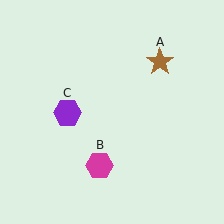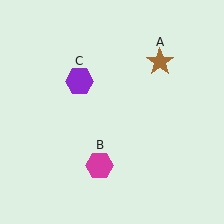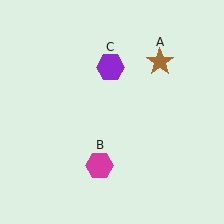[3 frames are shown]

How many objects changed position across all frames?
1 object changed position: purple hexagon (object C).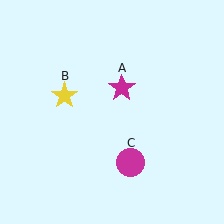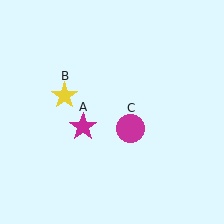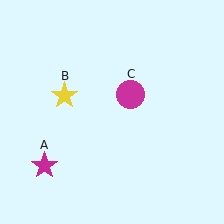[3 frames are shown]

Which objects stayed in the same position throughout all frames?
Yellow star (object B) remained stationary.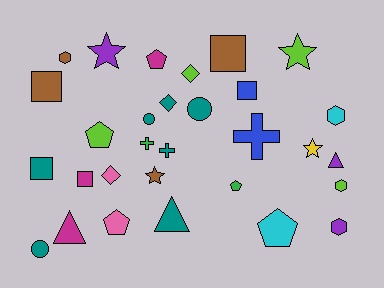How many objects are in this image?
There are 30 objects.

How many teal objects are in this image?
There are 7 teal objects.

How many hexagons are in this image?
There are 4 hexagons.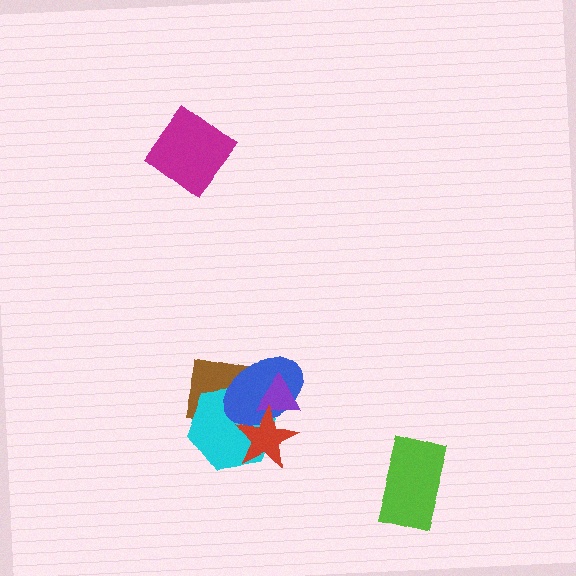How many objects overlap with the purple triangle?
4 objects overlap with the purple triangle.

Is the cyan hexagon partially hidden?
Yes, it is partially covered by another shape.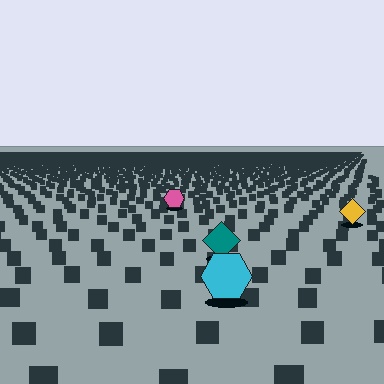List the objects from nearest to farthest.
From nearest to farthest: the cyan hexagon, the teal diamond, the yellow diamond, the pink hexagon.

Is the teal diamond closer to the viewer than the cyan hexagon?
No. The cyan hexagon is closer — you can tell from the texture gradient: the ground texture is coarser near it.